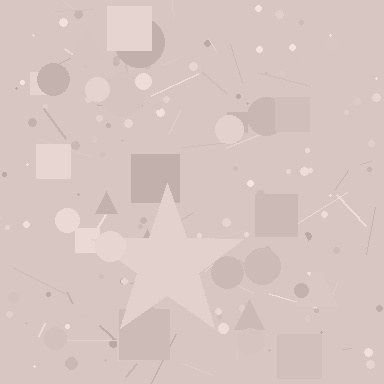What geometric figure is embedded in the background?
A star is embedded in the background.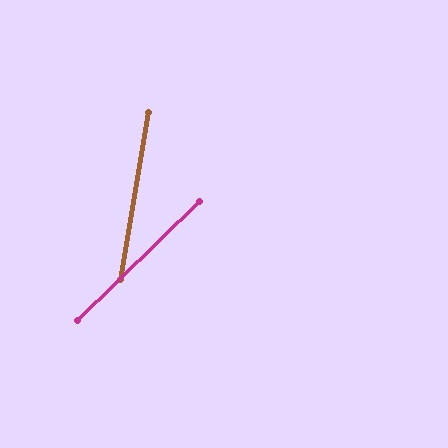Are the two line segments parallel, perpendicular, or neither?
Neither parallel nor perpendicular — they differ by about 36°.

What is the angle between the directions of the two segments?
Approximately 36 degrees.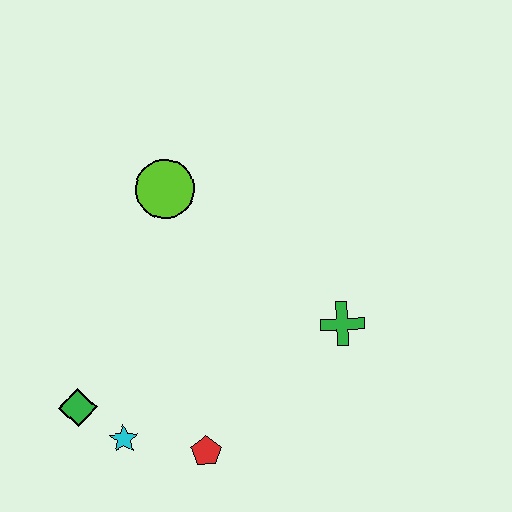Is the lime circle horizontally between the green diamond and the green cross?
Yes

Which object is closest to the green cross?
The red pentagon is closest to the green cross.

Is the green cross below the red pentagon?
No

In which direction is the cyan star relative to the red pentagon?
The cyan star is to the left of the red pentagon.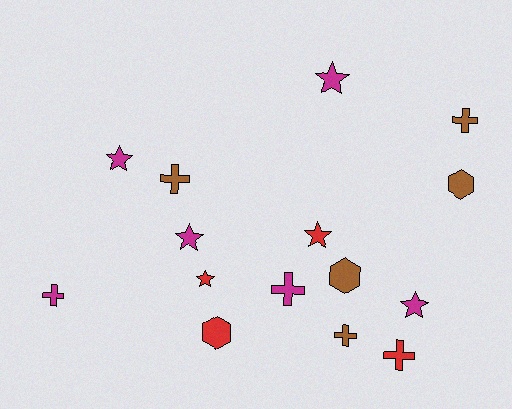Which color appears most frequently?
Magenta, with 6 objects.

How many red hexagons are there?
There is 1 red hexagon.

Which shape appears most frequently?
Cross, with 6 objects.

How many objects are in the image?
There are 15 objects.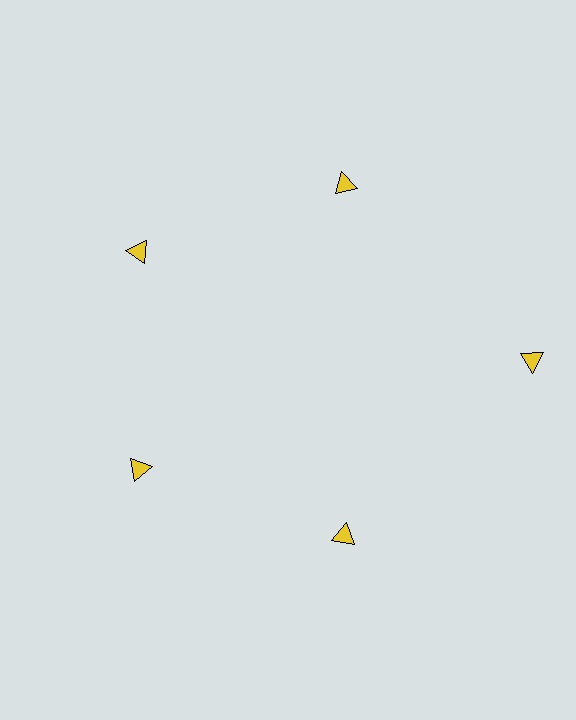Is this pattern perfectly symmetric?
No. The 5 yellow triangles are arranged in a ring, but one element near the 3 o'clock position is pushed outward from the center, breaking the 5-fold rotational symmetry.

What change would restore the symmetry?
The symmetry would be restored by moving it inward, back onto the ring so that all 5 triangles sit at equal angles and equal distance from the center.